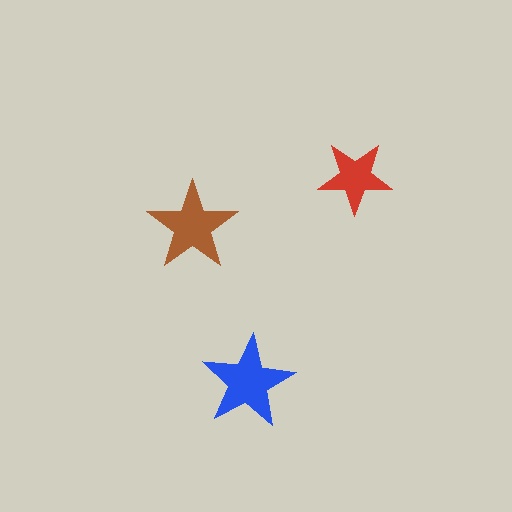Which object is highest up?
The red star is topmost.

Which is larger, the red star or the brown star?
The brown one.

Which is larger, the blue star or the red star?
The blue one.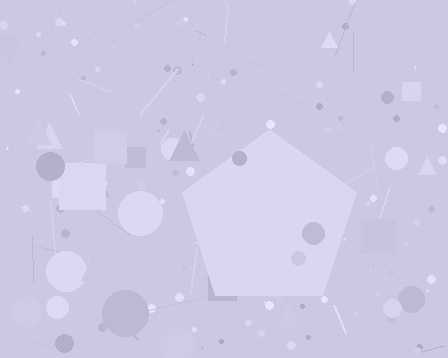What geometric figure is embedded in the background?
A pentagon is embedded in the background.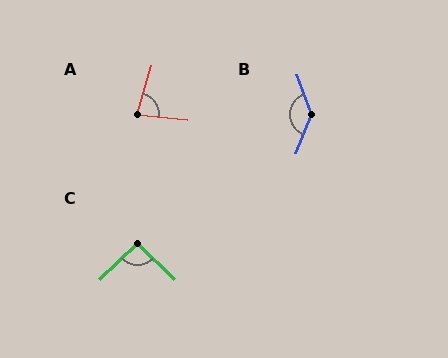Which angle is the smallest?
A, at approximately 80 degrees.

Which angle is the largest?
B, at approximately 139 degrees.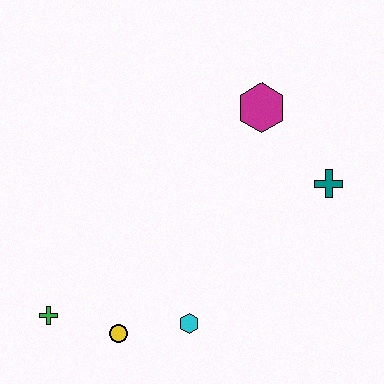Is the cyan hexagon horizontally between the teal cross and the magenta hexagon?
No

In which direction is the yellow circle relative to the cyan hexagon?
The yellow circle is to the left of the cyan hexagon.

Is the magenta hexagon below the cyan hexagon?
No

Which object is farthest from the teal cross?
The green cross is farthest from the teal cross.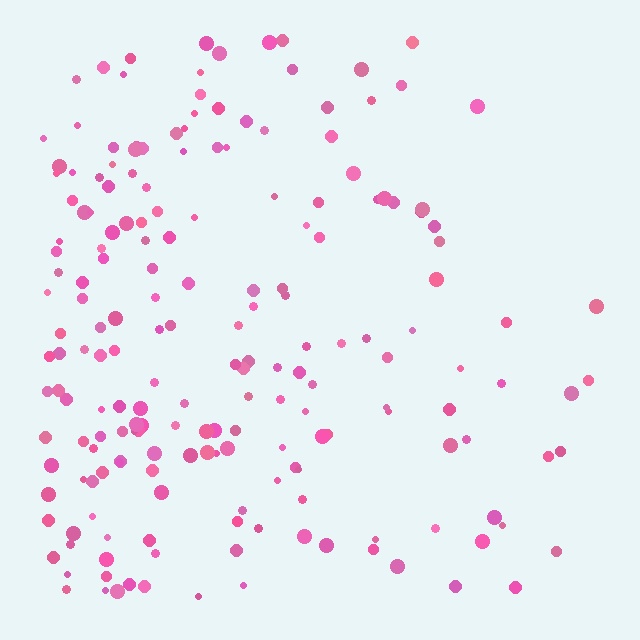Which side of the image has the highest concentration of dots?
The left.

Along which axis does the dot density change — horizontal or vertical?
Horizontal.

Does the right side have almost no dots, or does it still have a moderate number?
Still a moderate number, just noticeably fewer than the left.